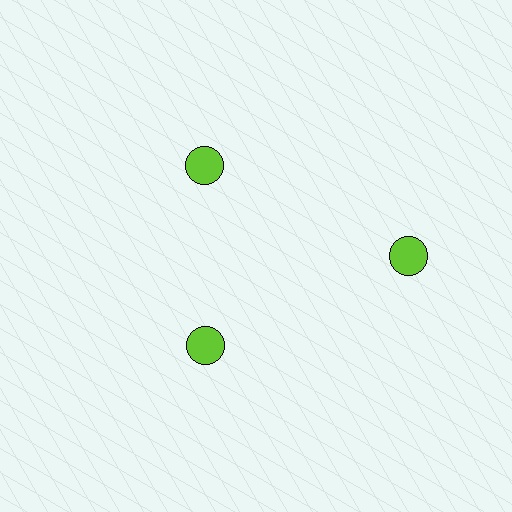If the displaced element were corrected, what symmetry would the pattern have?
It would have 3-fold rotational symmetry — the pattern would map onto itself every 120 degrees.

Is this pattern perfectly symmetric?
No. The 3 lime circles are arranged in a ring, but one element near the 3 o'clock position is pushed outward from the center, breaking the 3-fold rotational symmetry.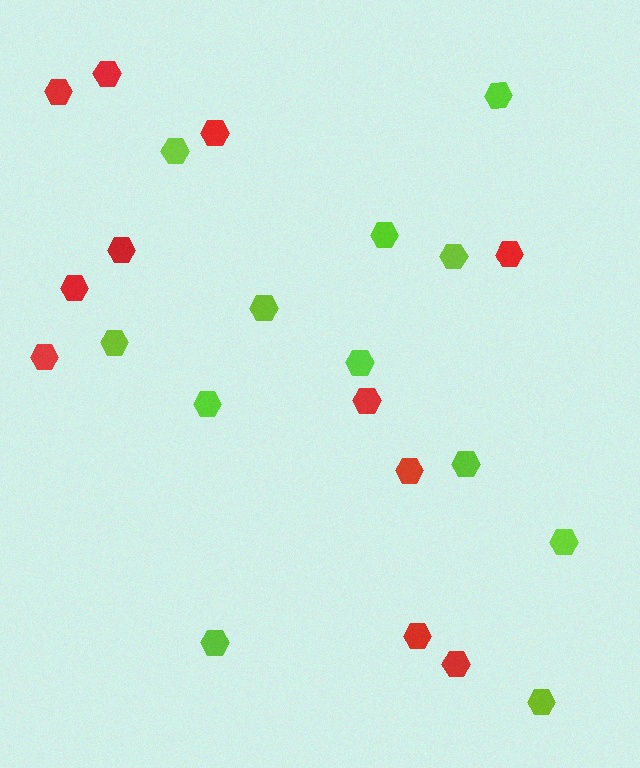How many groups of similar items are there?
There are 2 groups: one group of red hexagons (11) and one group of lime hexagons (12).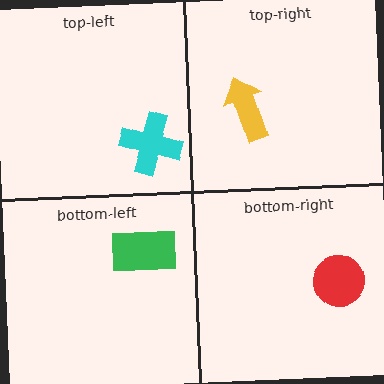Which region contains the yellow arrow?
The top-right region.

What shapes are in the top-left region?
The cyan cross.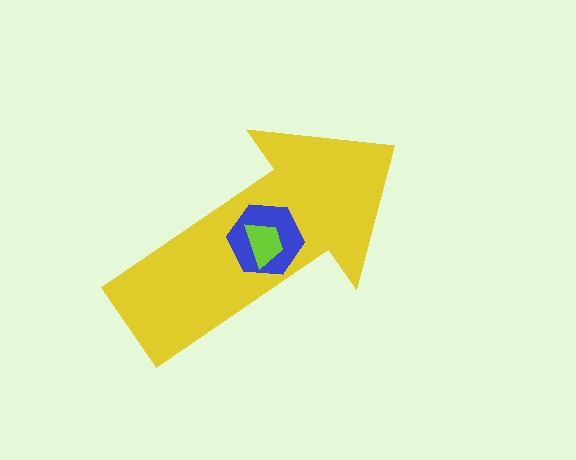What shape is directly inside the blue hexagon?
The lime trapezoid.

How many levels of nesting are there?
3.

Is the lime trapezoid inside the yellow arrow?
Yes.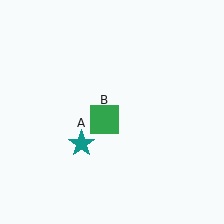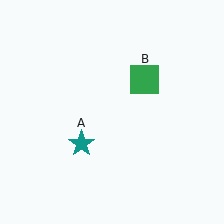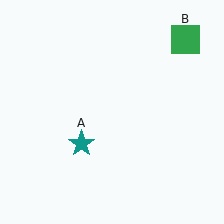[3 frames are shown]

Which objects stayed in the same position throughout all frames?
Teal star (object A) remained stationary.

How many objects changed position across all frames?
1 object changed position: green square (object B).